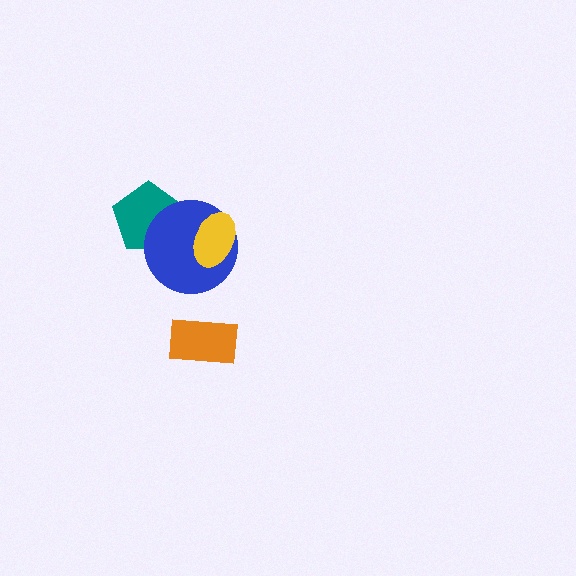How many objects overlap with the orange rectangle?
0 objects overlap with the orange rectangle.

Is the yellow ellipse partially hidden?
No, no other shape covers it.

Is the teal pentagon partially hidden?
Yes, it is partially covered by another shape.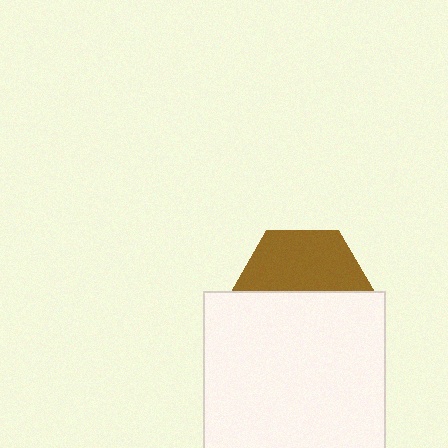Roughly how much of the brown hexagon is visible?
About half of it is visible (roughly 48%).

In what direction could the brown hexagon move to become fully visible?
The brown hexagon could move up. That would shift it out from behind the white square entirely.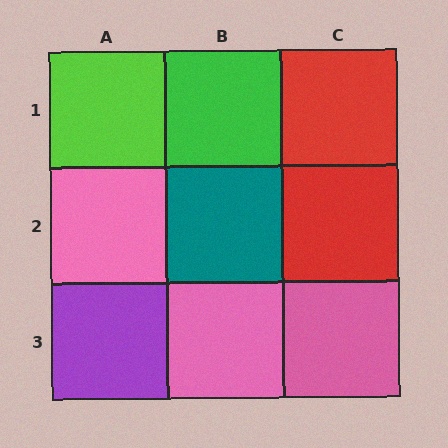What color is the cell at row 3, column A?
Purple.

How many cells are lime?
1 cell is lime.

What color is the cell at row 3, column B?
Pink.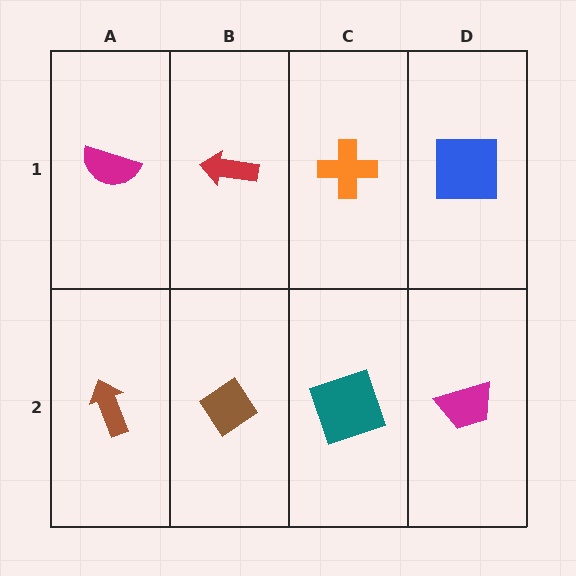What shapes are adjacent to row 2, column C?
An orange cross (row 1, column C), a brown diamond (row 2, column B), a magenta trapezoid (row 2, column D).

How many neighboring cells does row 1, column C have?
3.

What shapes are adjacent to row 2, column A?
A magenta semicircle (row 1, column A), a brown diamond (row 2, column B).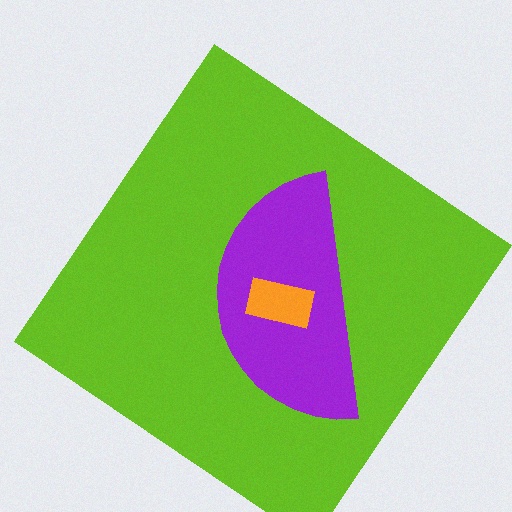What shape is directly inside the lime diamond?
The purple semicircle.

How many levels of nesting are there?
3.